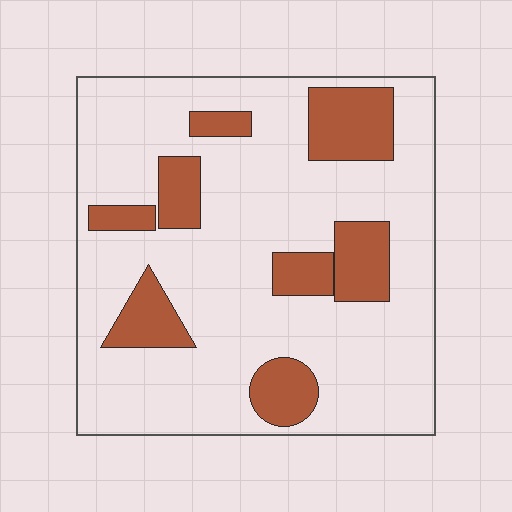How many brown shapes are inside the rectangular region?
8.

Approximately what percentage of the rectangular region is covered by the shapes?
Approximately 20%.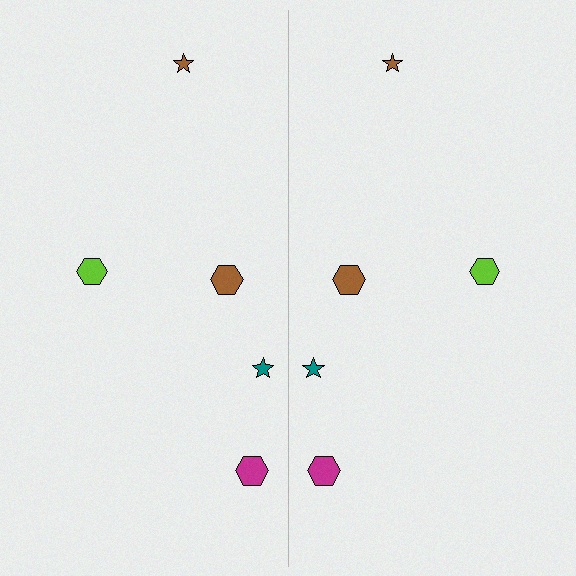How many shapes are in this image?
There are 10 shapes in this image.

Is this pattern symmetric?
Yes, this pattern has bilateral (reflection) symmetry.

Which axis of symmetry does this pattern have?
The pattern has a vertical axis of symmetry running through the center of the image.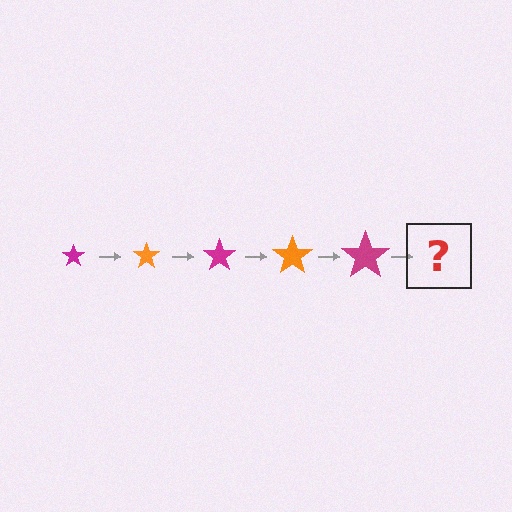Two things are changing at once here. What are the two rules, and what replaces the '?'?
The two rules are that the star grows larger each step and the color cycles through magenta and orange. The '?' should be an orange star, larger than the previous one.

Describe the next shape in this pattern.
It should be an orange star, larger than the previous one.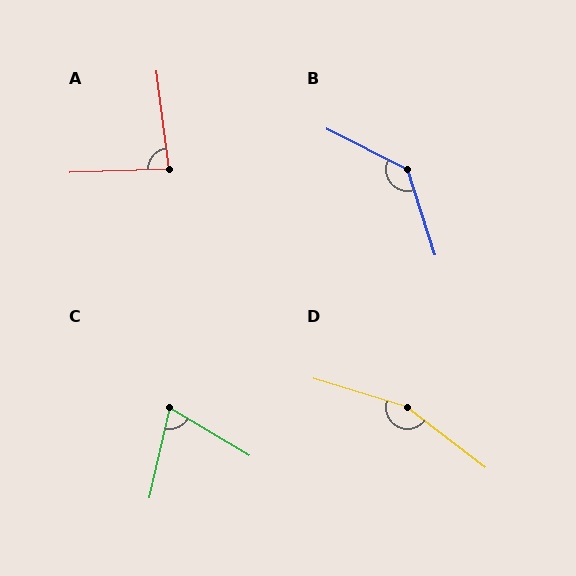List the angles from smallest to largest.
C (72°), A (85°), B (135°), D (159°).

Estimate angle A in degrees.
Approximately 85 degrees.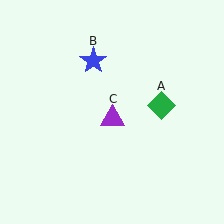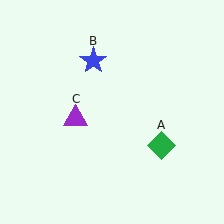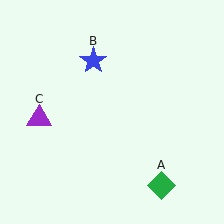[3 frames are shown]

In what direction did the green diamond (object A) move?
The green diamond (object A) moved down.